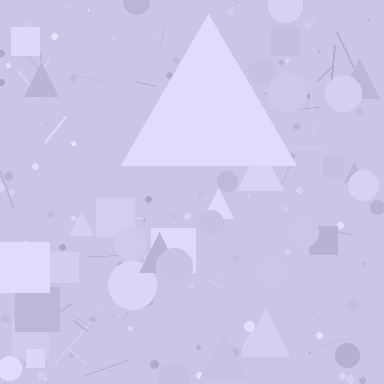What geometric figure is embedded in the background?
A triangle is embedded in the background.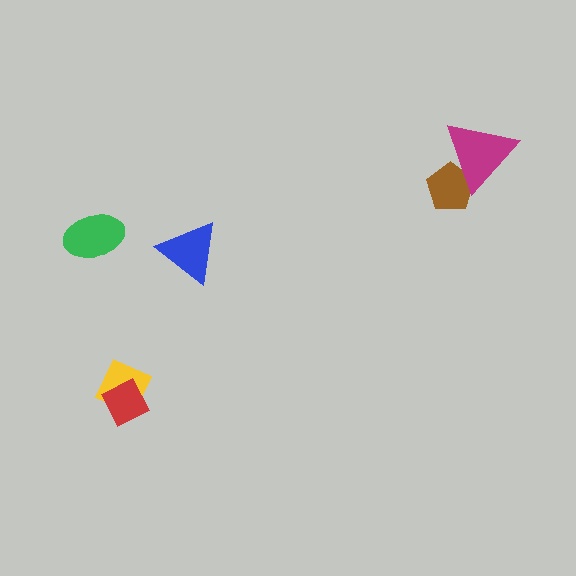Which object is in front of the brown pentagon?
The magenta triangle is in front of the brown pentagon.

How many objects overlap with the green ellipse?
0 objects overlap with the green ellipse.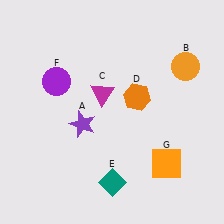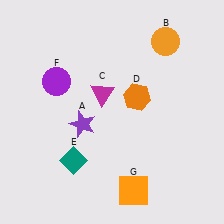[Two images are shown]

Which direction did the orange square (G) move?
The orange square (G) moved left.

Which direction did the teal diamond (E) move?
The teal diamond (E) moved left.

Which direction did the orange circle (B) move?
The orange circle (B) moved up.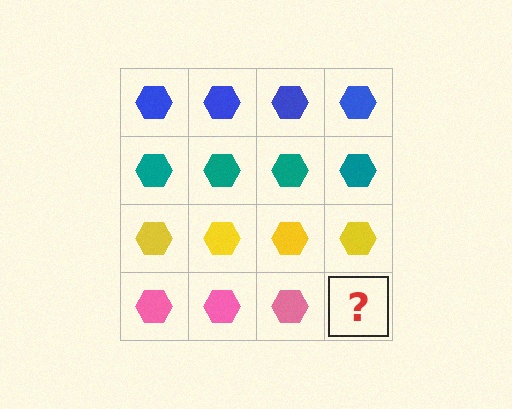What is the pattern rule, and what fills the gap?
The rule is that each row has a consistent color. The gap should be filled with a pink hexagon.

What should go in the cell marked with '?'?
The missing cell should contain a pink hexagon.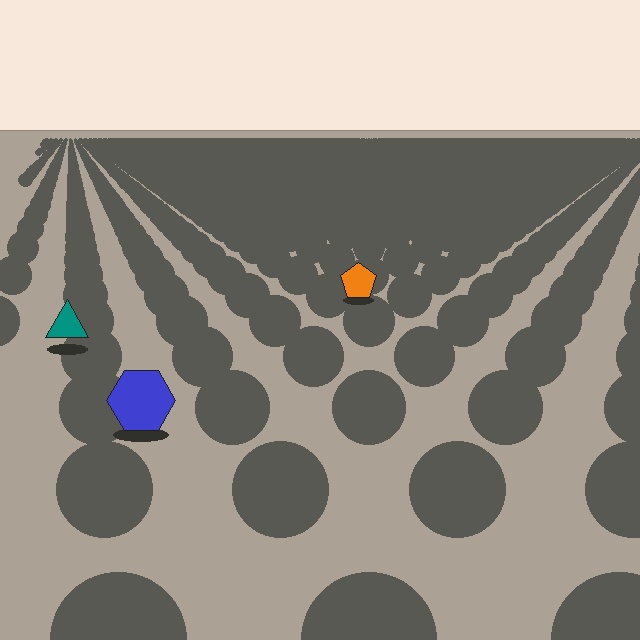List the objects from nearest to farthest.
From nearest to farthest: the blue hexagon, the teal triangle, the orange pentagon.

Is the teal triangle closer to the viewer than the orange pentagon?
Yes. The teal triangle is closer — you can tell from the texture gradient: the ground texture is coarser near it.